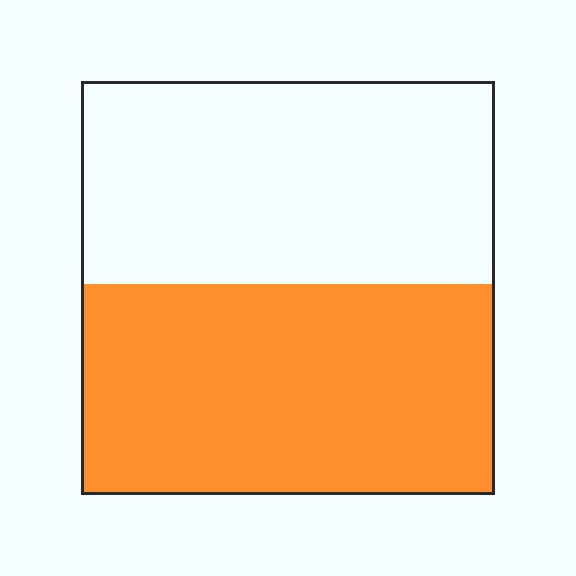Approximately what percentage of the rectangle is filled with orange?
Approximately 50%.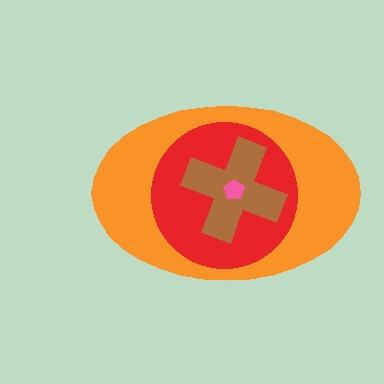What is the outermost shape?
The orange ellipse.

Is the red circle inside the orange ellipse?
Yes.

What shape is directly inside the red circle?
The brown cross.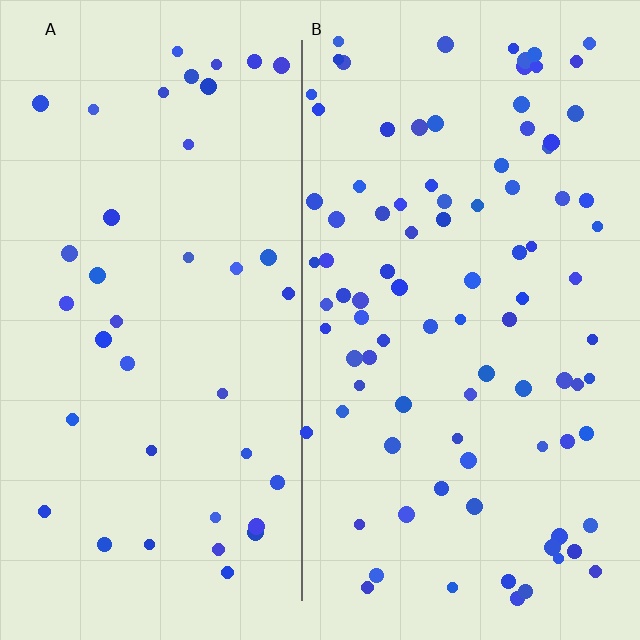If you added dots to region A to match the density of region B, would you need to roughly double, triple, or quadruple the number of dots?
Approximately double.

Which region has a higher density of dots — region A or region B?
B (the right).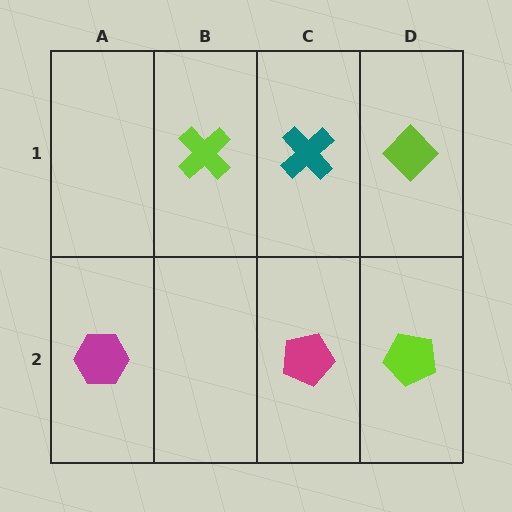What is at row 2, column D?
A lime pentagon.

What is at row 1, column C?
A teal cross.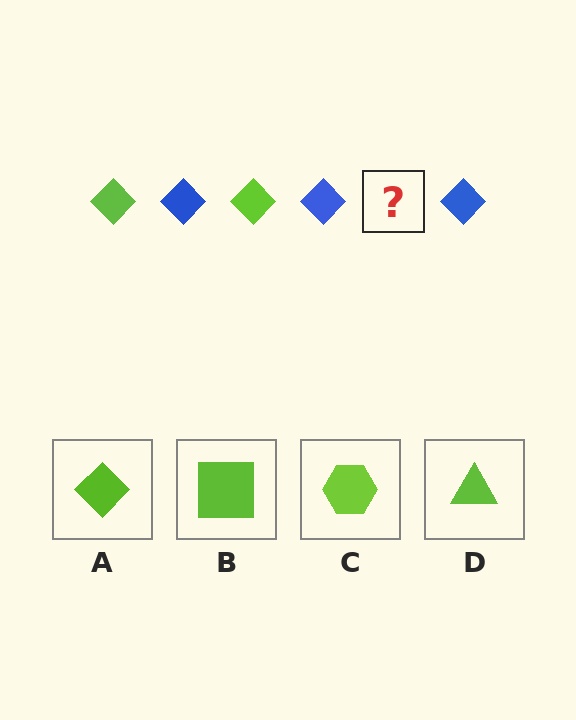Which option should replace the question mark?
Option A.